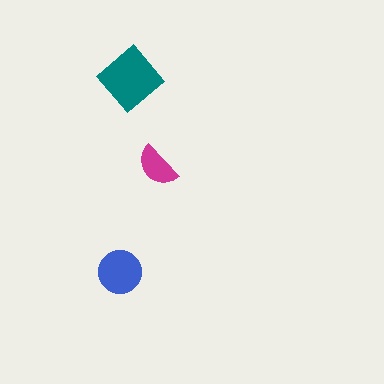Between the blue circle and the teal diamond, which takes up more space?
The teal diamond.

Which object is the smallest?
The magenta semicircle.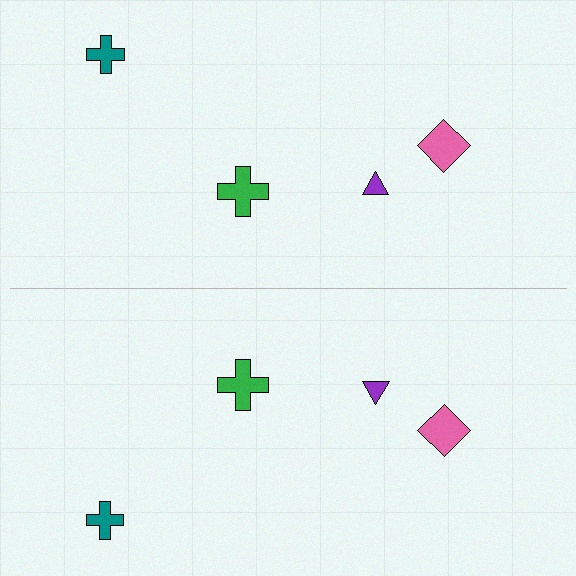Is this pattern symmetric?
Yes, this pattern has bilateral (reflection) symmetry.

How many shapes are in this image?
There are 8 shapes in this image.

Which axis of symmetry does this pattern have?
The pattern has a horizontal axis of symmetry running through the center of the image.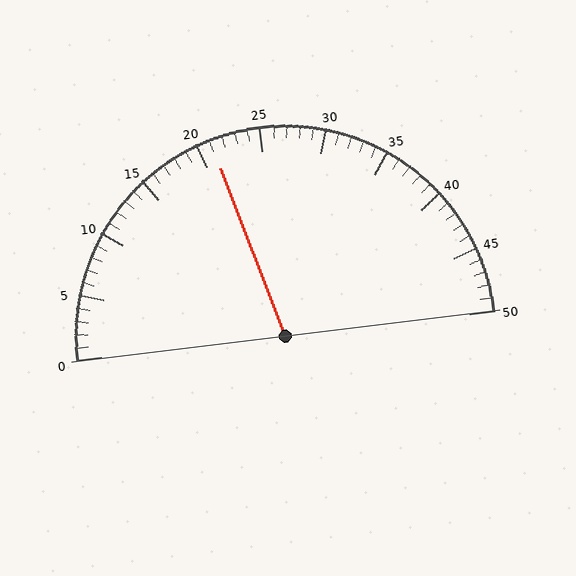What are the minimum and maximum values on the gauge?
The gauge ranges from 0 to 50.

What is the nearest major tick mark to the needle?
The nearest major tick mark is 20.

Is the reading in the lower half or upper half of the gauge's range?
The reading is in the lower half of the range (0 to 50).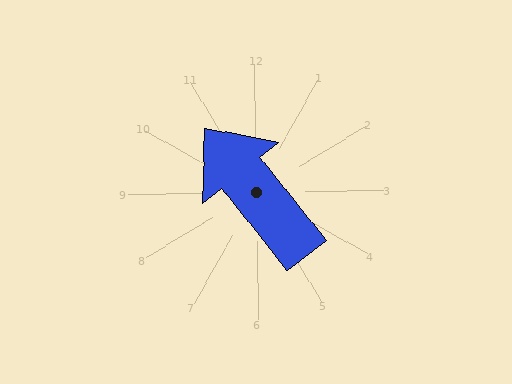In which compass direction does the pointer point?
Northwest.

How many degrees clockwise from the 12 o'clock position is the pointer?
Approximately 322 degrees.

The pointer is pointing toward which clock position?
Roughly 11 o'clock.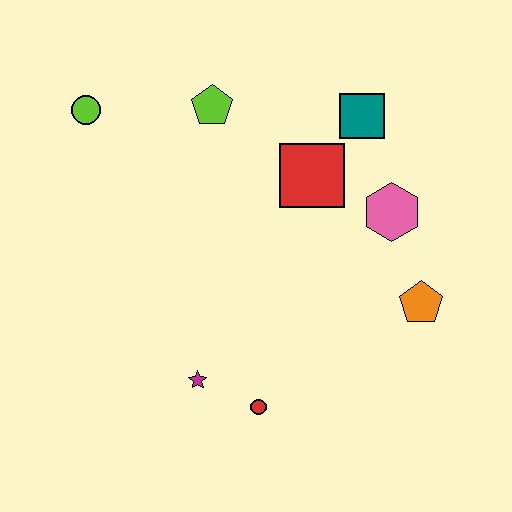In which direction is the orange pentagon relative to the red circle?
The orange pentagon is to the right of the red circle.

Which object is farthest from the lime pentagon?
The red circle is farthest from the lime pentagon.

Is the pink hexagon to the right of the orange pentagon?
No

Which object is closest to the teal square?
The red square is closest to the teal square.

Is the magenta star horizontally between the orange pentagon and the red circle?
No